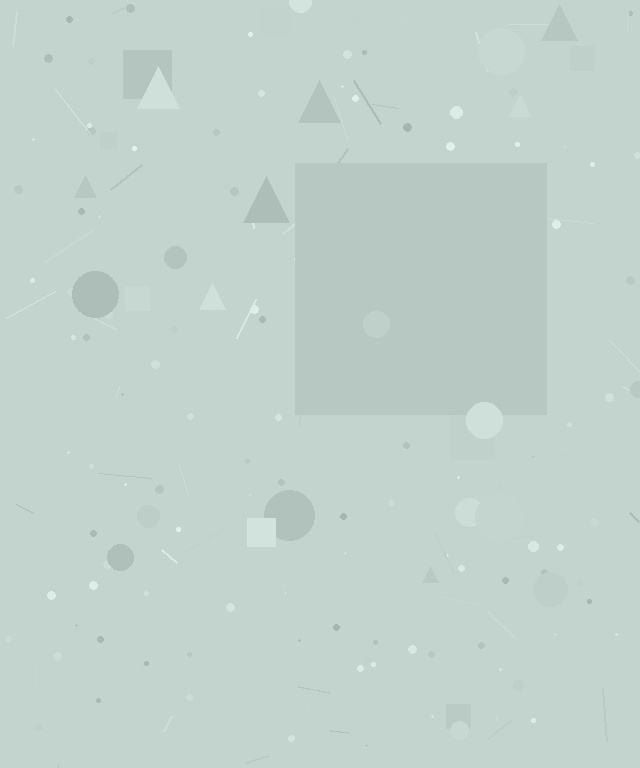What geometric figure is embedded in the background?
A square is embedded in the background.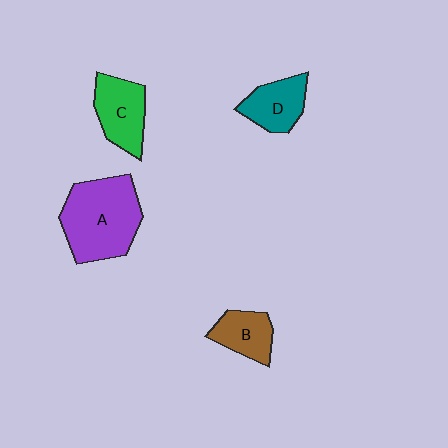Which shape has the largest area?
Shape A (purple).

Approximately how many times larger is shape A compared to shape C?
Approximately 1.7 times.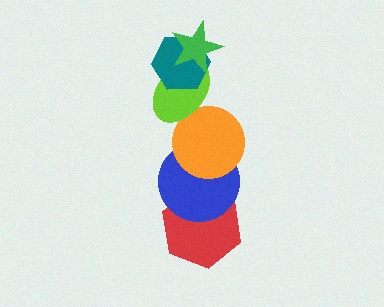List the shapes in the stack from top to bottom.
From top to bottom: the green star, the teal hexagon, the lime ellipse, the orange circle, the blue circle, the red hexagon.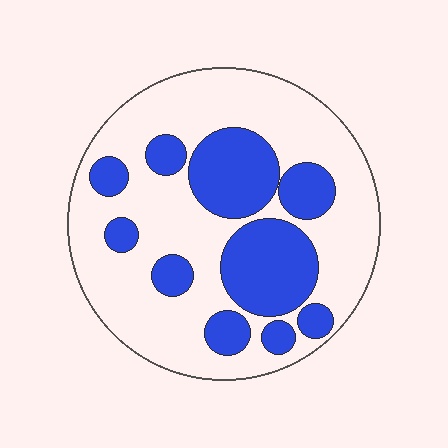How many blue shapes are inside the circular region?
10.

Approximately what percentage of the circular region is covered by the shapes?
Approximately 35%.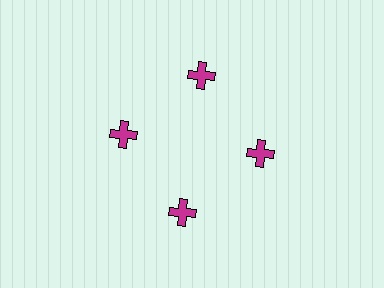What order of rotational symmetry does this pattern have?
This pattern has 4-fold rotational symmetry.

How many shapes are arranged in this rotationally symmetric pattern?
There are 4 shapes, arranged in 4 groups of 1.